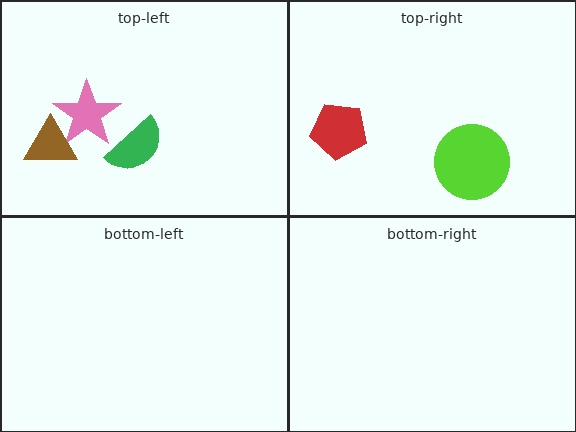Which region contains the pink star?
The top-left region.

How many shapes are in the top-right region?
2.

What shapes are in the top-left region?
The pink star, the green semicircle, the brown triangle.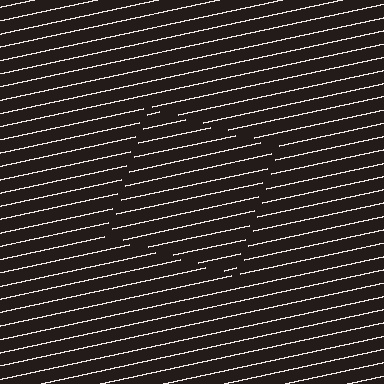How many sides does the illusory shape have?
4 sides — the line-ends trace a square.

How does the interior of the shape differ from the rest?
The interior of the shape contains the same grating, shifted by half a period — the contour is defined by the phase discontinuity where line-ends from the inner and outer gratings abut.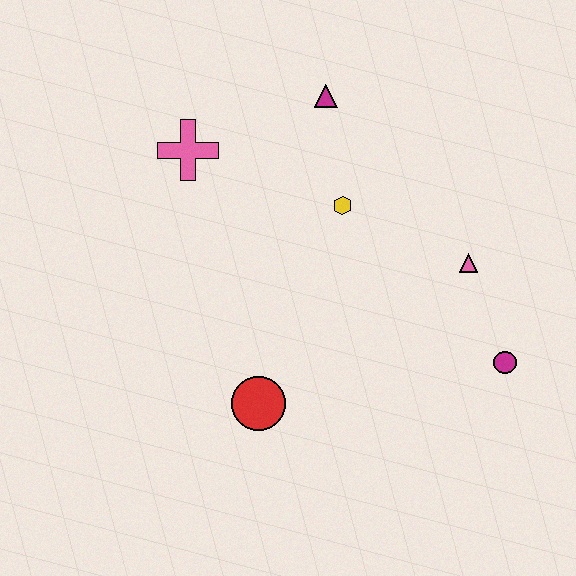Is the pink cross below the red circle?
No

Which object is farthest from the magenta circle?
The pink cross is farthest from the magenta circle.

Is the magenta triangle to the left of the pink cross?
No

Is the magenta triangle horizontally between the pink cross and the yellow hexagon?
Yes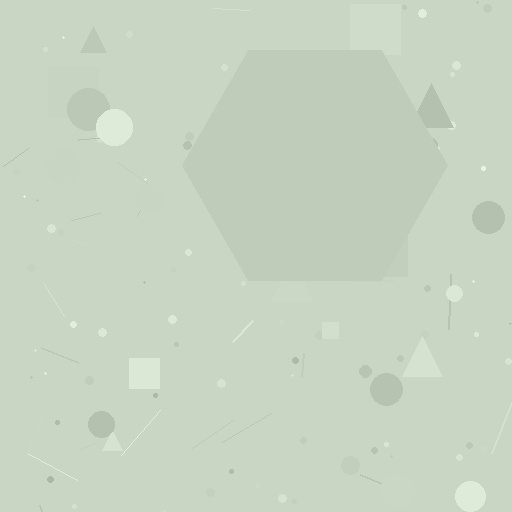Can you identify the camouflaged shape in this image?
The camouflaged shape is a hexagon.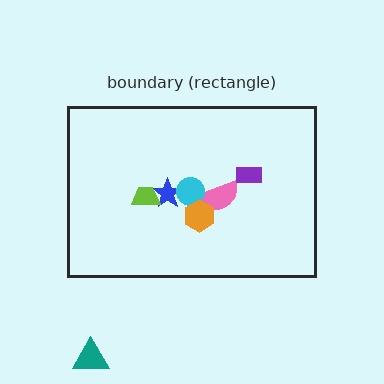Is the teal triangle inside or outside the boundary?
Outside.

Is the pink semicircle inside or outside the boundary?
Inside.